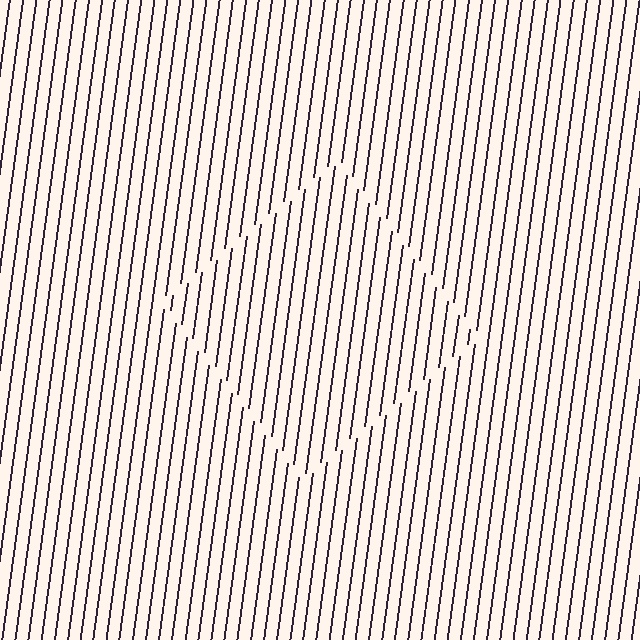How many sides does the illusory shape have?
4 sides — the line-ends trace a square.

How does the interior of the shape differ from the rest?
The interior of the shape contains the same grating, shifted by half a period — the contour is defined by the phase discontinuity where line-ends from the inner and outer gratings abut.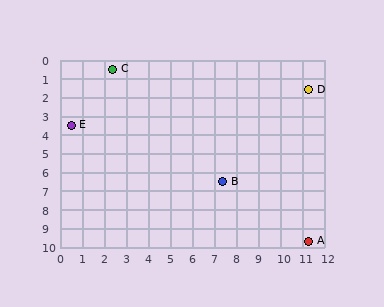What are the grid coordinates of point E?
Point E is at approximately (0.5, 3.5).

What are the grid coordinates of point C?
Point C is at approximately (2.4, 0.5).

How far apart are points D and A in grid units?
Points D and A are about 8.1 grid units apart.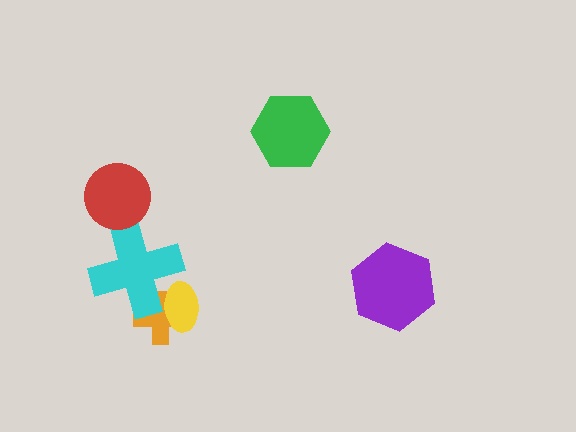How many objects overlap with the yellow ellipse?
2 objects overlap with the yellow ellipse.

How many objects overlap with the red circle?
0 objects overlap with the red circle.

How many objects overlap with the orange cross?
2 objects overlap with the orange cross.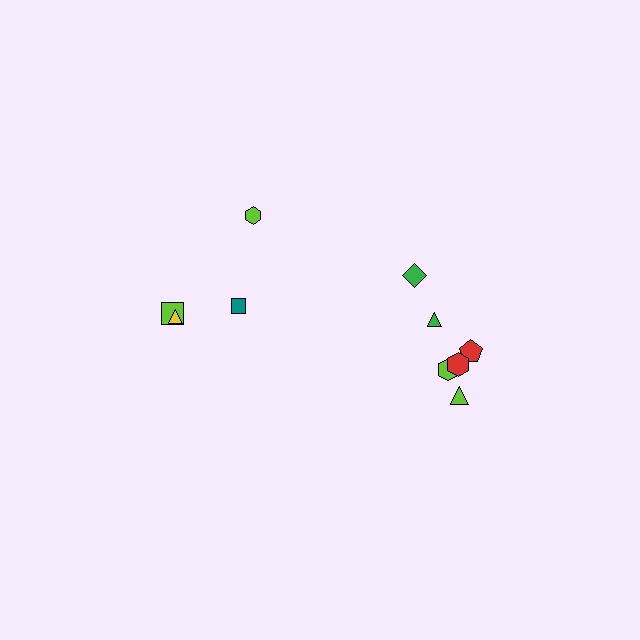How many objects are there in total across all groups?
There are 10 objects.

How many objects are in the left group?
There are 4 objects.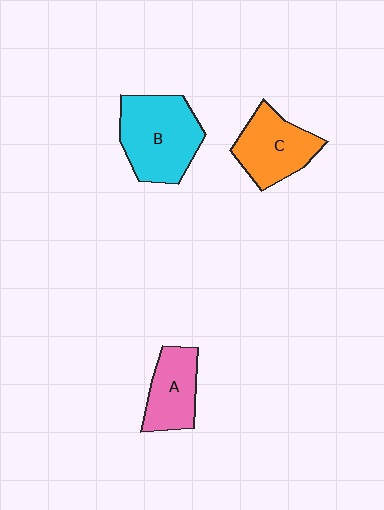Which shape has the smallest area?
Shape A (pink).